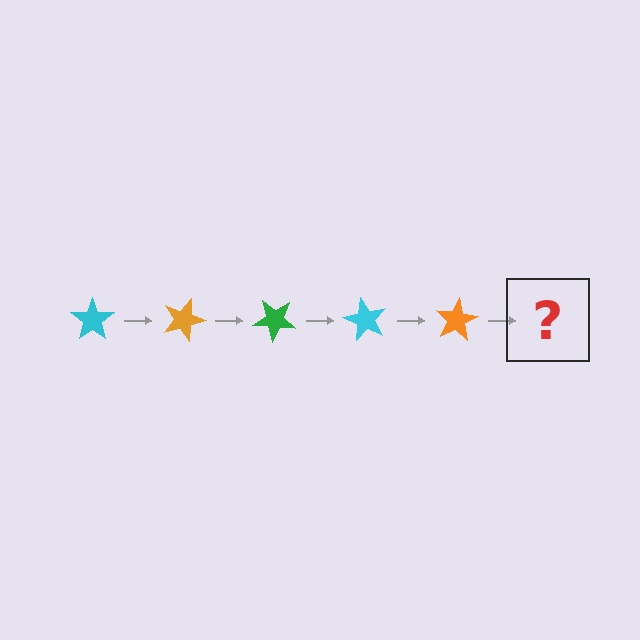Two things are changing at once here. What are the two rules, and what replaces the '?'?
The two rules are that it rotates 20 degrees each step and the color cycles through cyan, orange, and green. The '?' should be a green star, rotated 100 degrees from the start.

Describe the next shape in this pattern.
It should be a green star, rotated 100 degrees from the start.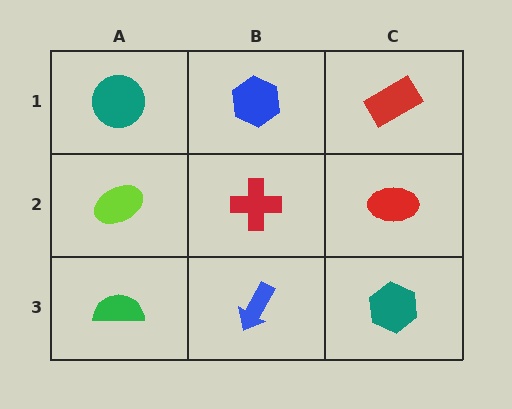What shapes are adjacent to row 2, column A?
A teal circle (row 1, column A), a green semicircle (row 3, column A), a red cross (row 2, column B).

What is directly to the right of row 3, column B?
A teal hexagon.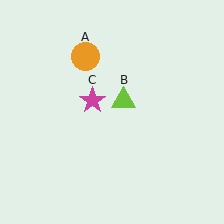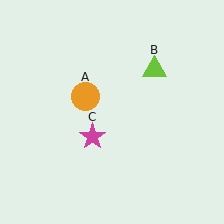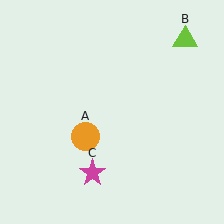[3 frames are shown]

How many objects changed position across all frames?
3 objects changed position: orange circle (object A), lime triangle (object B), magenta star (object C).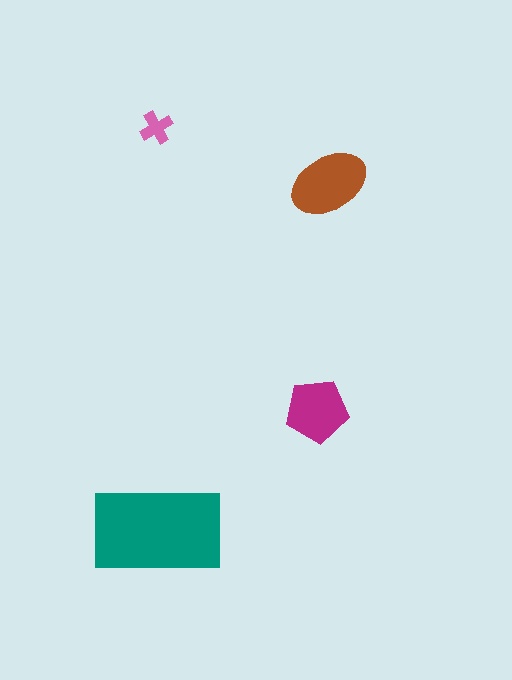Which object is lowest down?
The teal rectangle is bottommost.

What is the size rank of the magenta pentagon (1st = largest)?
3rd.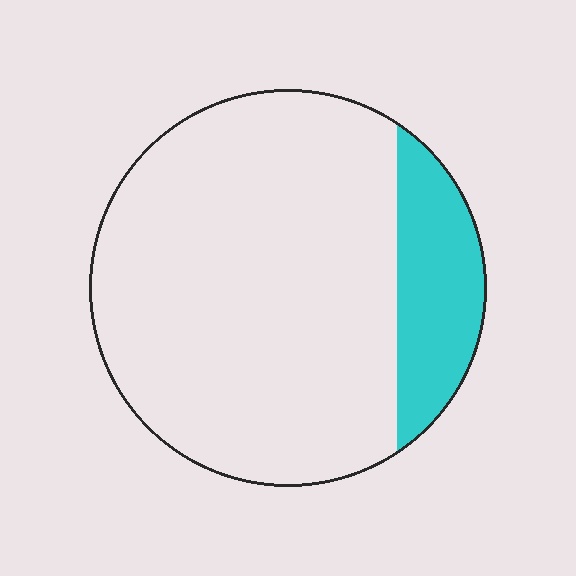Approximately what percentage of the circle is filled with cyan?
Approximately 15%.